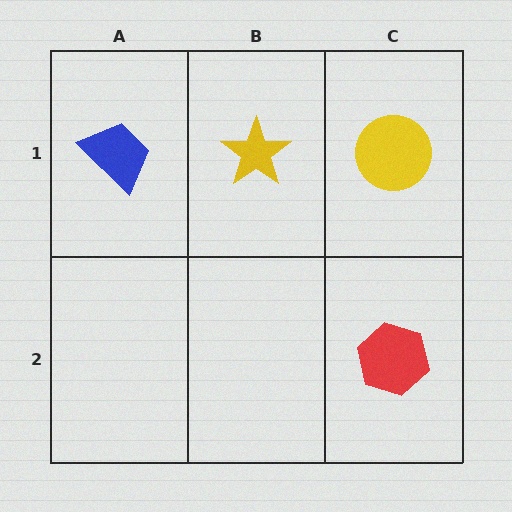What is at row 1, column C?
A yellow circle.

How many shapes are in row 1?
3 shapes.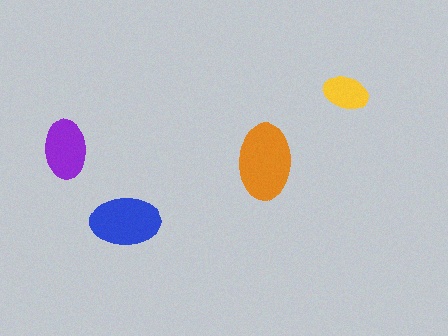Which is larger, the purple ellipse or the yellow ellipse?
The purple one.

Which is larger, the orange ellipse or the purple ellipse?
The orange one.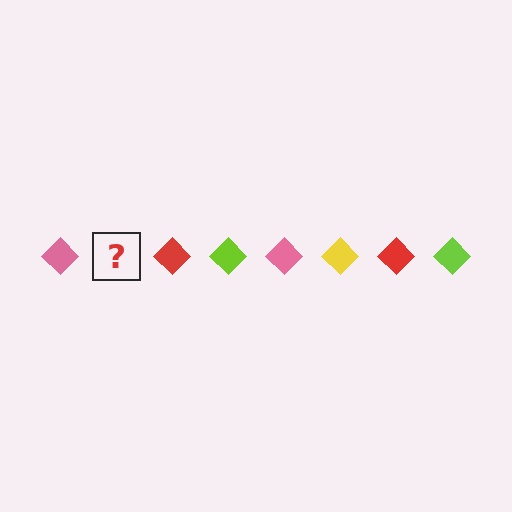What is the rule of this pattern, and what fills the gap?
The rule is that the pattern cycles through pink, yellow, red, lime diamonds. The gap should be filled with a yellow diamond.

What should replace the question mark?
The question mark should be replaced with a yellow diamond.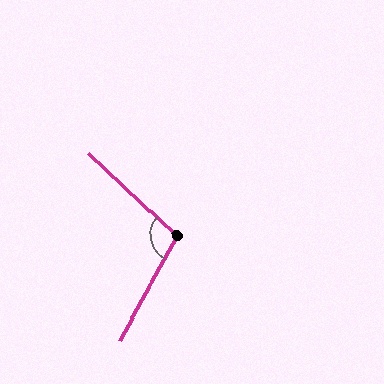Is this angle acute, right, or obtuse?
It is obtuse.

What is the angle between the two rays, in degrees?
Approximately 104 degrees.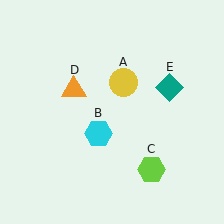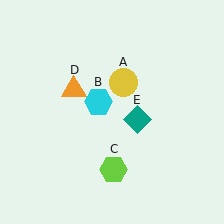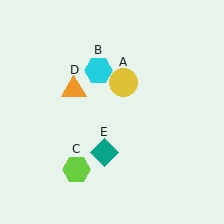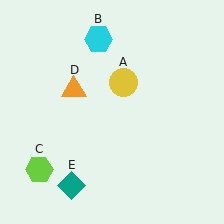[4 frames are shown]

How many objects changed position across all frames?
3 objects changed position: cyan hexagon (object B), lime hexagon (object C), teal diamond (object E).